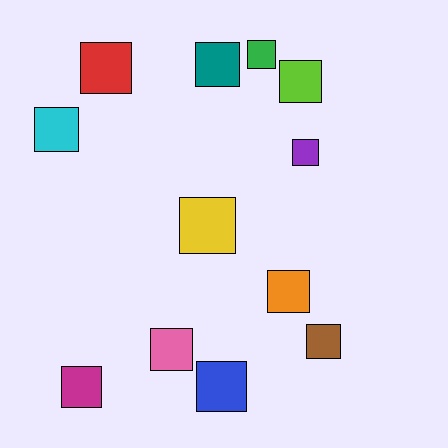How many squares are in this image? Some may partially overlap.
There are 12 squares.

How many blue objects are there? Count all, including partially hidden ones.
There is 1 blue object.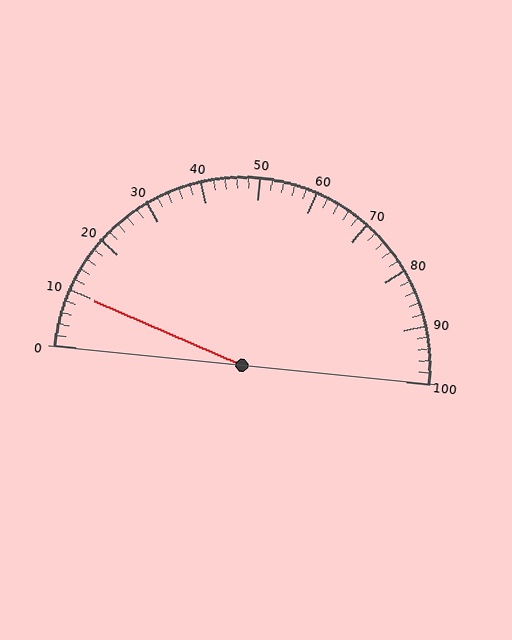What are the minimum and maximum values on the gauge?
The gauge ranges from 0 to 100.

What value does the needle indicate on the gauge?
The needle indicates approximately 10.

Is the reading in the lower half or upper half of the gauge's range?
The reading is in the lower half of the range (0 to 100).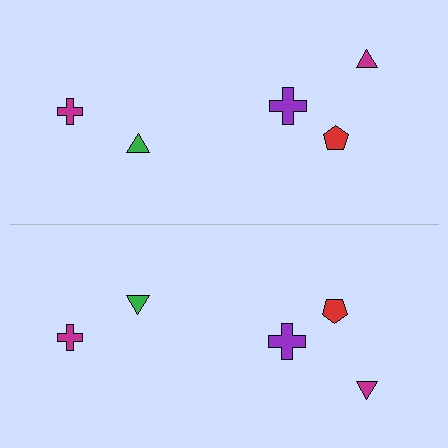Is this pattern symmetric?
Yes, this pattern has bilateral (reflection) symmetry.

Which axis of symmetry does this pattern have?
The pattern has a horizontal axis of symmetry running through the center of the image.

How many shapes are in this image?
There are 10 shapes in this image.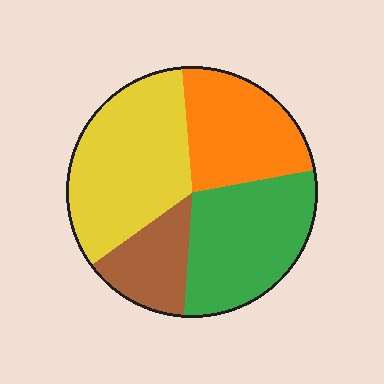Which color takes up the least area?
Brown, at roughly 15%.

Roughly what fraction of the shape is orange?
Orange takes up between a sixth and a third of the shape.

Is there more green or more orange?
Green.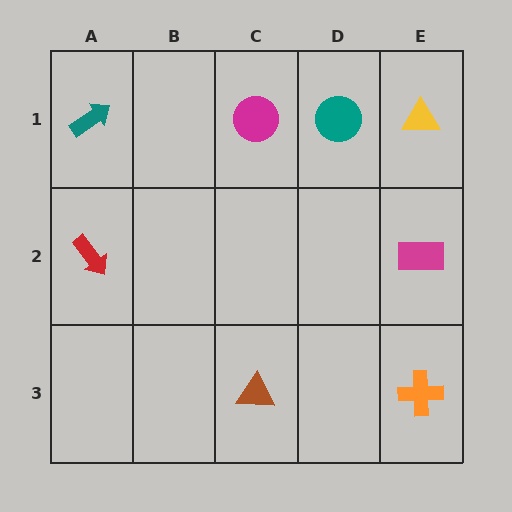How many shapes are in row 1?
4 shapes.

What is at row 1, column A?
A teal arrow.